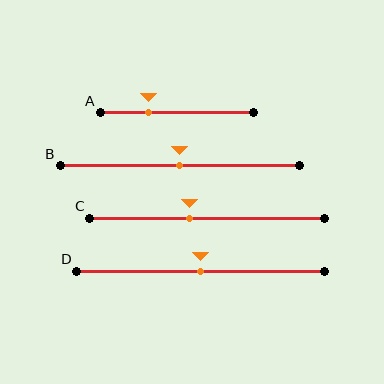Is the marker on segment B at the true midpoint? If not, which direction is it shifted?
Yes, the marker on segment B is at the true midpoint.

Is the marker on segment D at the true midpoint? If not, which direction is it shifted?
Yes, the marker on segment D is at the true midpoint.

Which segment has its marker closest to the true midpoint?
Segment B has its marker closest to the true midpoint.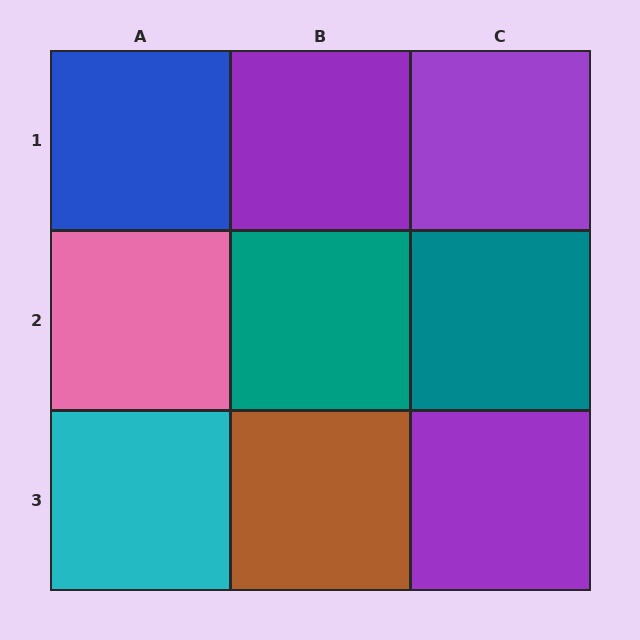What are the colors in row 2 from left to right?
Pink, teal, teal.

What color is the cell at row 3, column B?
Brown.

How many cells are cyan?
1 cell is cyan.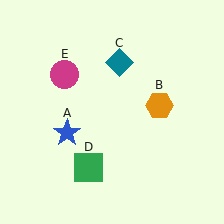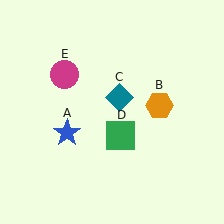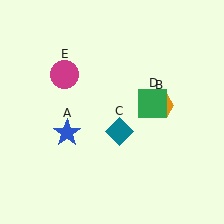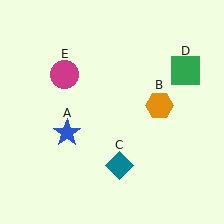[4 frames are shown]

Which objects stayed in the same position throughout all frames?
Blue star (object A) and orange hexagon (object B) and magenta circle (object E) remained stationary.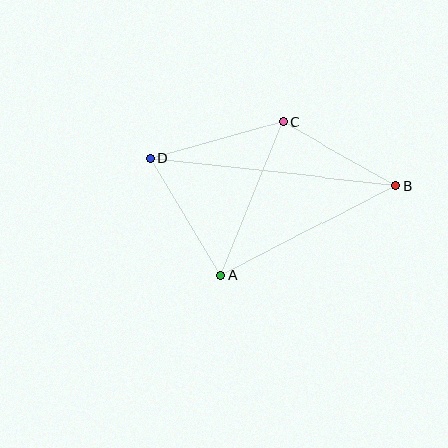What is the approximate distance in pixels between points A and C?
The distance between A and C is approximately 165 pixels.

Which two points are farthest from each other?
Points B and D are farthest from each other.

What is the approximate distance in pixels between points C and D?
The distance between C and D is approximately 137 pixels.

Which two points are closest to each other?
Points B and C are closest to each other.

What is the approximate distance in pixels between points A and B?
The distance between A and B is approximately 197 pixels.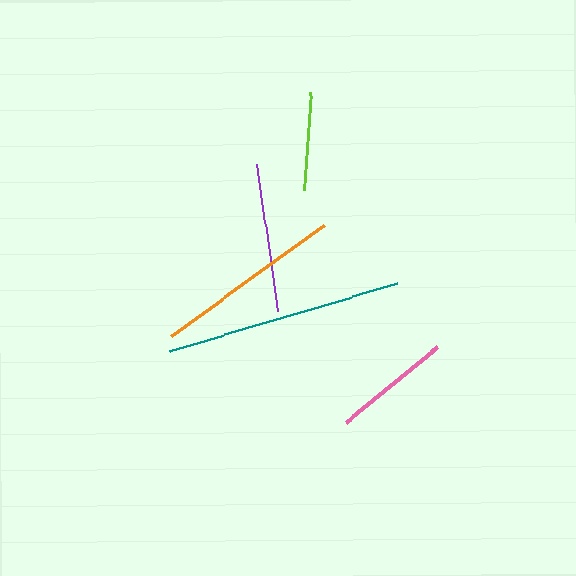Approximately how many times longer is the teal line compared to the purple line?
The teal line is approximately 1.6 times the length of the purple line.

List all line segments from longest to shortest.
From longest to shortest: teal, orange, purple, pink, lime.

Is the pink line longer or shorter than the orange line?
The orange line is longer than the pink line.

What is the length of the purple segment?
The purple segment is approximately 149 pixels long.